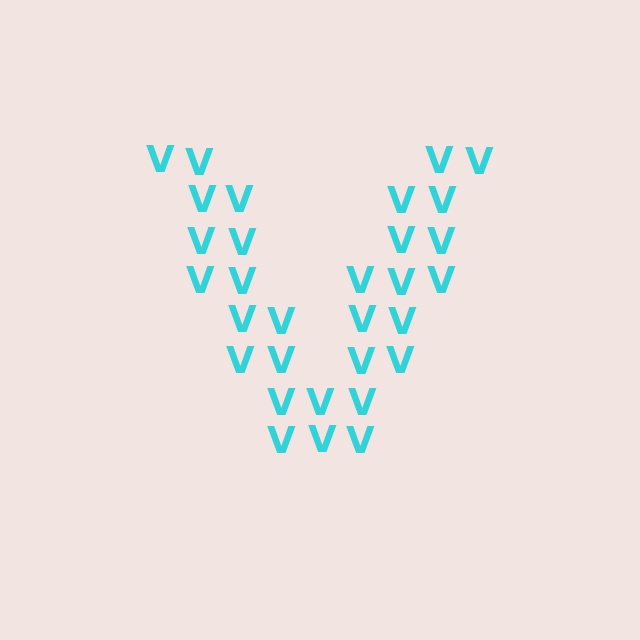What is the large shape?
The large shape is the letter V.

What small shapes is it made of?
It is made of small letter V's.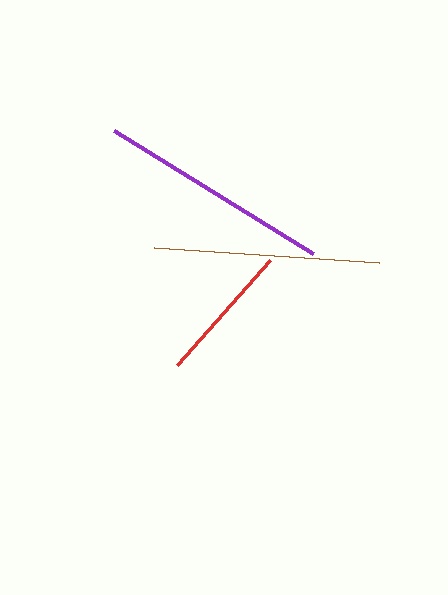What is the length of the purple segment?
The purple segment is approximately 234 pixels long.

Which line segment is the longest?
The purple line is the longest at approximately 234 pixels.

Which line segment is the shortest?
The red line is the shortest at approximately 140 pixels.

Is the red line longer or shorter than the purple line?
The purple line is longer than the red line.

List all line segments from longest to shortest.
From longest to shortest: purple, brown, red.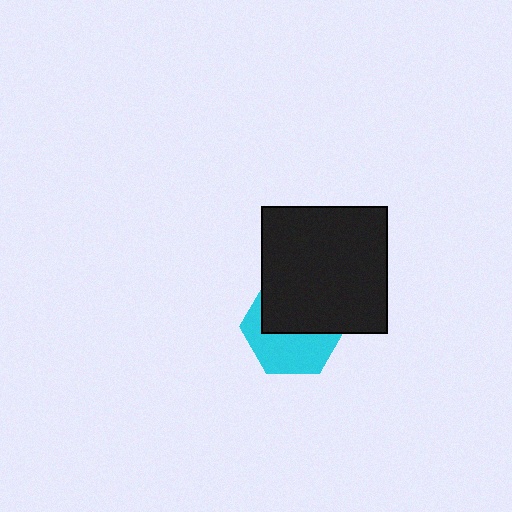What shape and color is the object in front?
The object in front is a black square.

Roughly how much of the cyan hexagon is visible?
About half of it is visible (roughly 48%).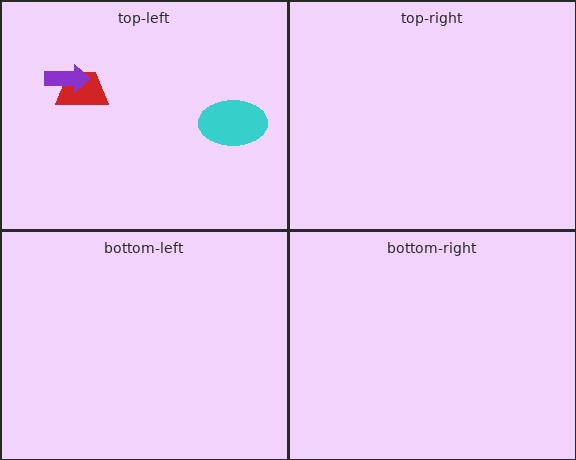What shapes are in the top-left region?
The red trapezoid, the purple arrow, the cyan ellipse.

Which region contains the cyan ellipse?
The top-left region.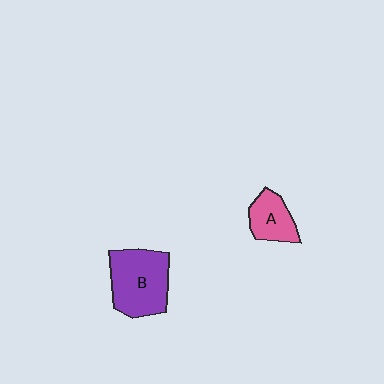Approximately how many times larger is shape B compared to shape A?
Approximately 1.9 times.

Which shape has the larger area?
Shape B (purple).